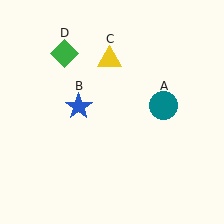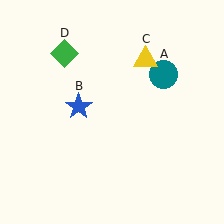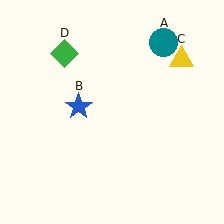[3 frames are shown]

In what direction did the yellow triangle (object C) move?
The yellow triangle (object C) moved right.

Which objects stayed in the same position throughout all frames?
Blue star (object B) and green diamond (object D) remained stationary.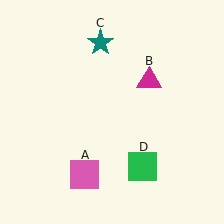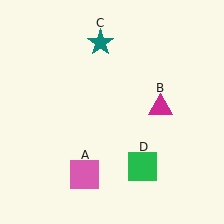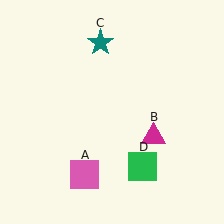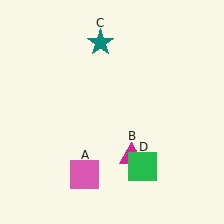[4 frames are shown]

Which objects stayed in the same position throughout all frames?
Pink square (object A) and teal star (object C) and green square (object D) remained stationary.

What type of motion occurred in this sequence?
The magenta triangle (object B) rotated clockwise around the center of the scene.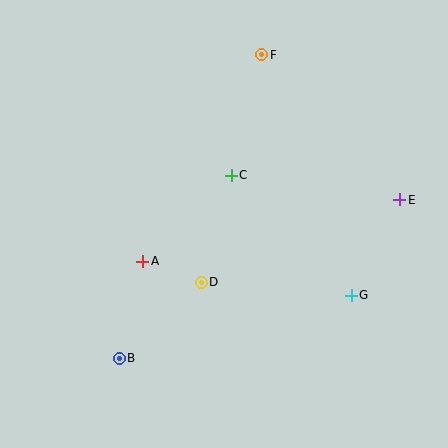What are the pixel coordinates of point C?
Point C is at (231, 175).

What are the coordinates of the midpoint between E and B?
The midpoint between E and B is at (260, 279).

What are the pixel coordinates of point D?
Point D is at (201, 282).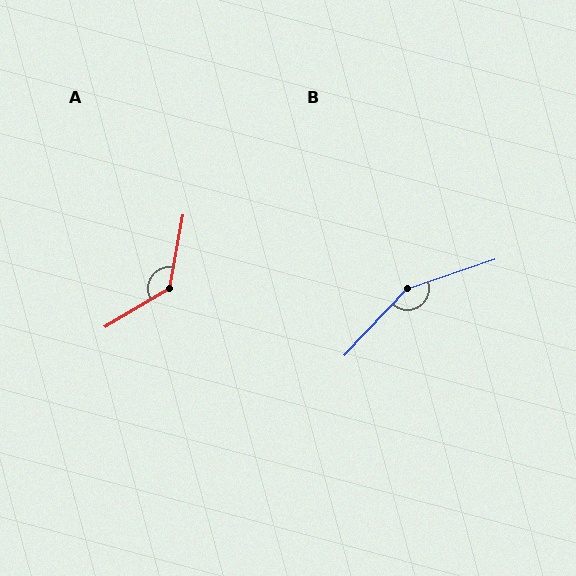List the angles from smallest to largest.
A (131°), B (152°).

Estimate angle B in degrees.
Approximately 152 degrees.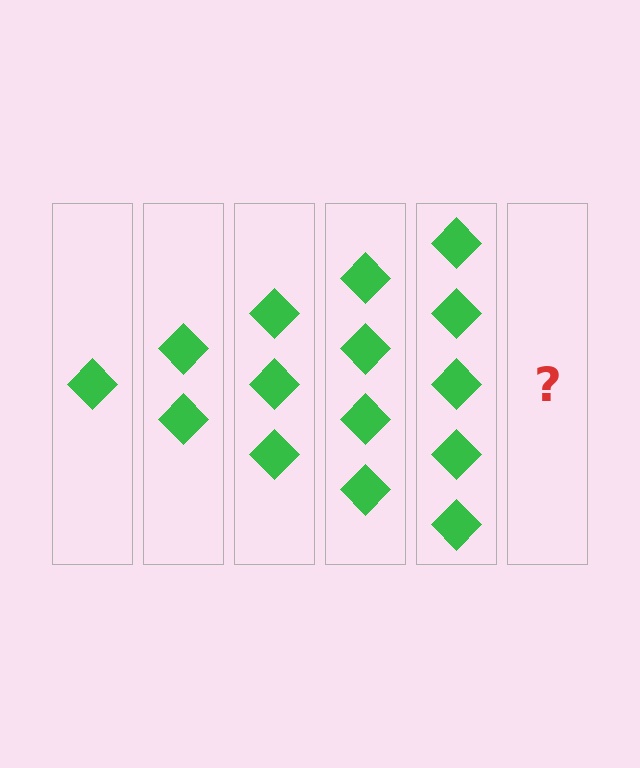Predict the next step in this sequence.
The next step is 6 diamonds.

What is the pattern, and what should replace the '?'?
The pattern is that each step adds one more diamond. The '?' should be 6 diamonds.